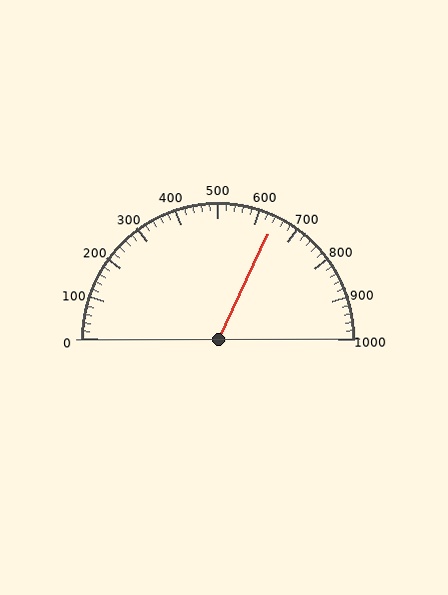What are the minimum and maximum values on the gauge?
The gauge ranges from 0 to 1000.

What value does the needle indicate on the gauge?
The needle indicates approximately 640.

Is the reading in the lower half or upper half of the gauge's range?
The reading is in the upper half of the range (0 to 1000).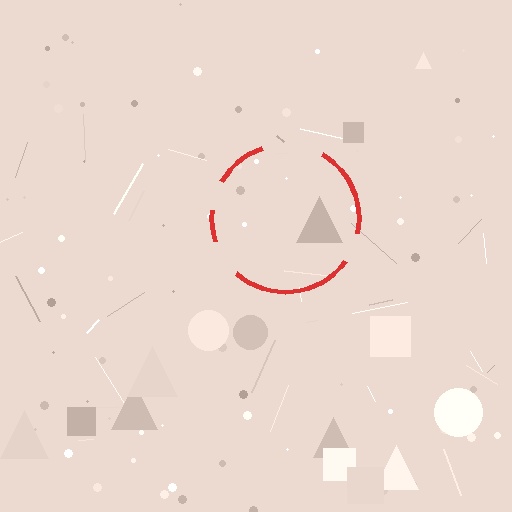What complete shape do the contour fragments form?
The contour fragments form a circle.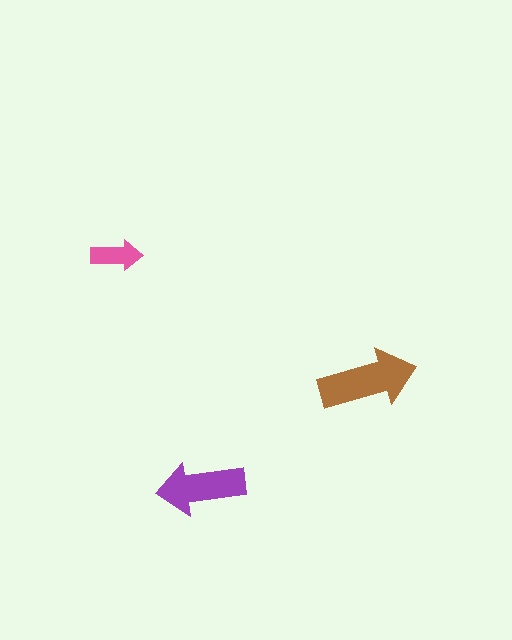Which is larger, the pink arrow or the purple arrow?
The purple one.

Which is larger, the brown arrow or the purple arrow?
The brown one.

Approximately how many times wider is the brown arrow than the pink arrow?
About 2 times wider.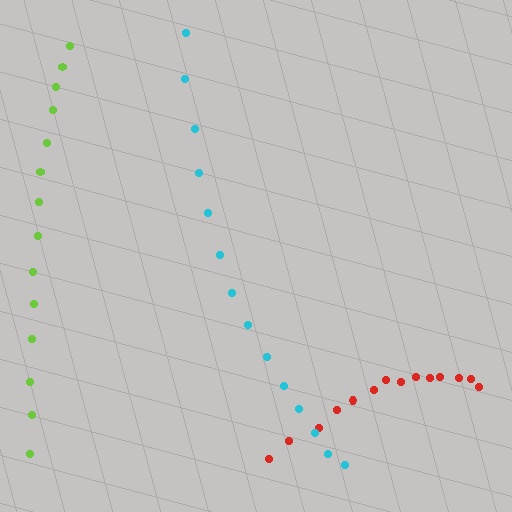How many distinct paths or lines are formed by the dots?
There are 3 distinct paths.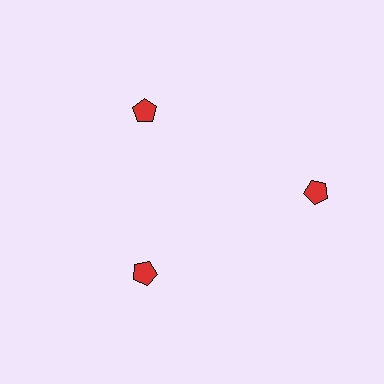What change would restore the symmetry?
The symmetry would be restored by moving it inward, back onto the ring so that all 3 pentagons sit at equal angles and equal distance from the center.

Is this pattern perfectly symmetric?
No. The 3 red pentagons are arranged in a ring, but one element near the 3 o'clock position is pushed outward from the center, breaking the 3-fold rotational symmetry.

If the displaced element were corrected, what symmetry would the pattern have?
It would have 3-fold rotational symmetry — the pattern would map onto itself every 120 degrees.